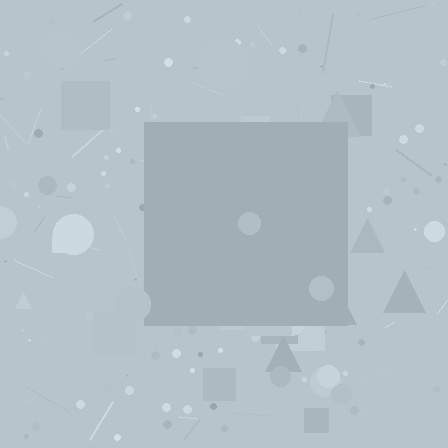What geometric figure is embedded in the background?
A square is embedded in the background.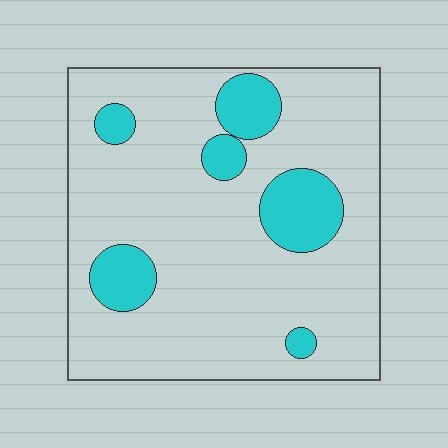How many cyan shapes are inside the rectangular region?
6.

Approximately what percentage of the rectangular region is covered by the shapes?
Approximately 15%.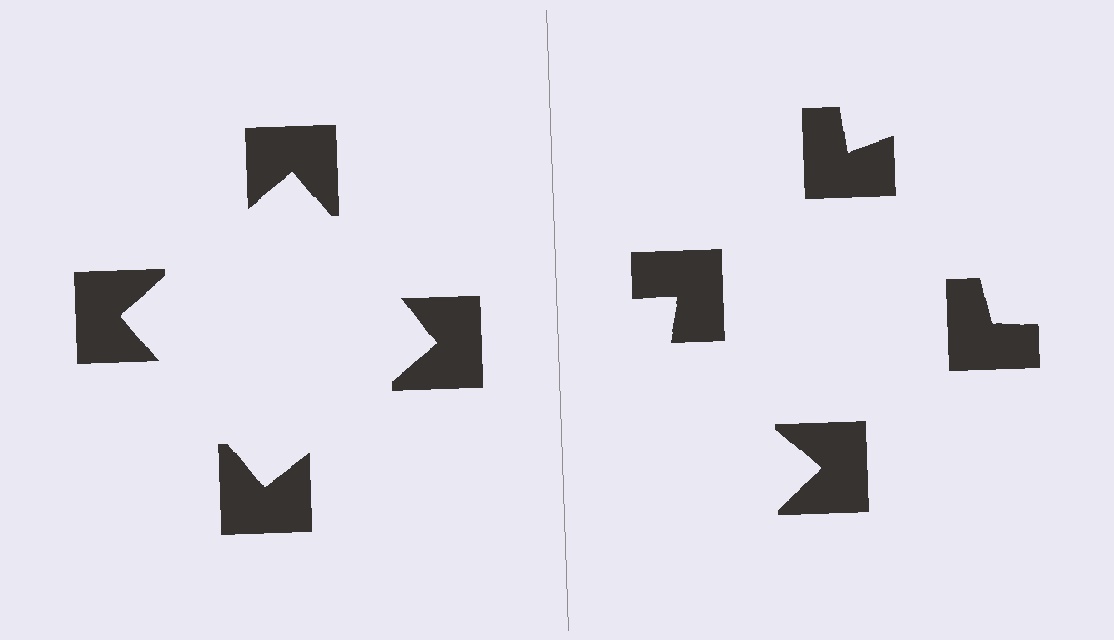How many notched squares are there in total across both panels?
8 — 4 on each side.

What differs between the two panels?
The notched squares are positioned identically on both sides; only the wedge orientations differ. On the left they align to a square; on the right they are misaligned.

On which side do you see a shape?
An illusory square appears on the left side. On the right side the wedge cuts are rotated, so no coherent shape forms.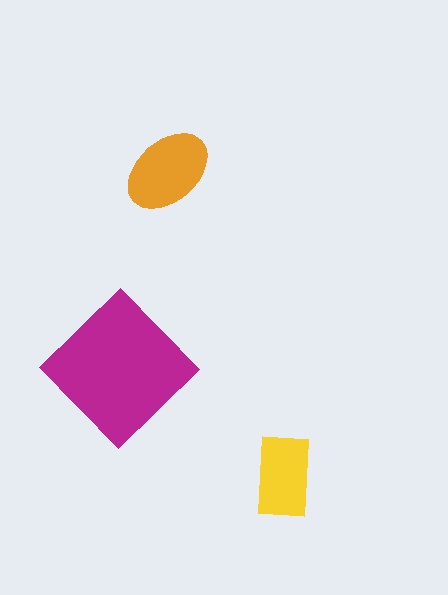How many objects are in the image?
There are 3 objects in the image.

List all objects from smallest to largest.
The yellow rectangle, the orange ellipse, the magenta diamond.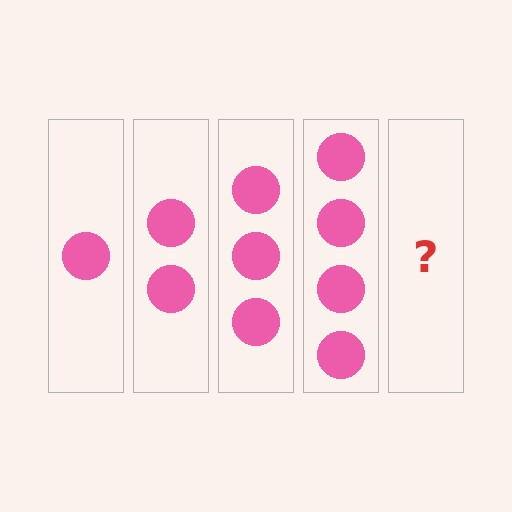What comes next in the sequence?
The next element should be 5 circles.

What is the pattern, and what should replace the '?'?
The pattern is that each step adds one more circle. The '?' should be 5 circles.